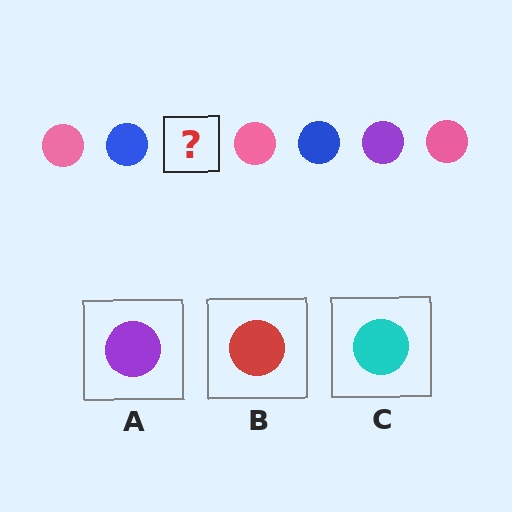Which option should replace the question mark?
Option A.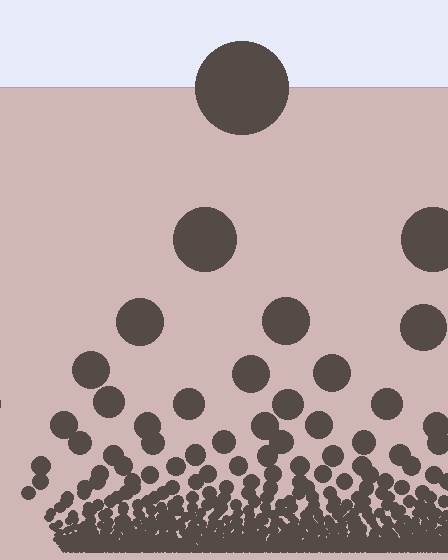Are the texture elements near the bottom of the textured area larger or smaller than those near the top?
Smaller. The gradient is inverted — elements near the bottom are smaller and denser.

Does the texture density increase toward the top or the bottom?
Density increases toward the bottom.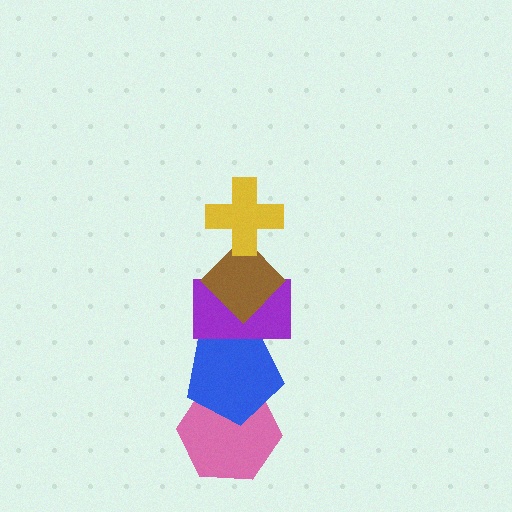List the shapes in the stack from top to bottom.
From top to bottom: the yellow cross, the brown diamond, the purple rectangle, the blue pentagon, the pink hexagon.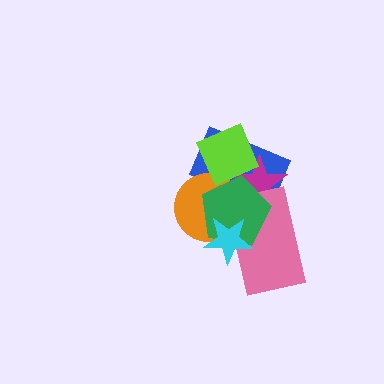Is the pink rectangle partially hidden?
Yes, it is partially covered by another shape.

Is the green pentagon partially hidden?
Yes, it is partially covered by another shape.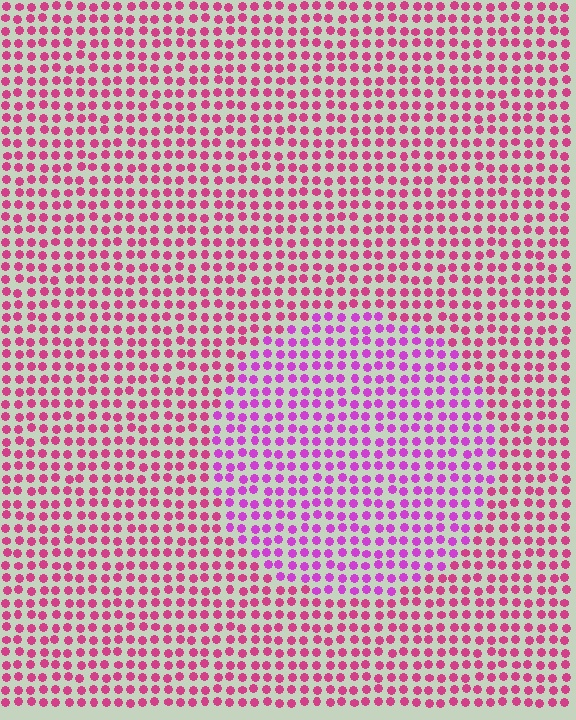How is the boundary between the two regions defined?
The boundary is defined purely by a slight shift in hue (about 31 degrees). Spacing, size, and orientation are identical on both sides.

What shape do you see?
I see a circle.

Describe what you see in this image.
The image is filled with small magenta elements in a uniform arrangement. A circle-shaped region is visible where the elements are tinted to a slightly different hue, forming a subtle color boundary.